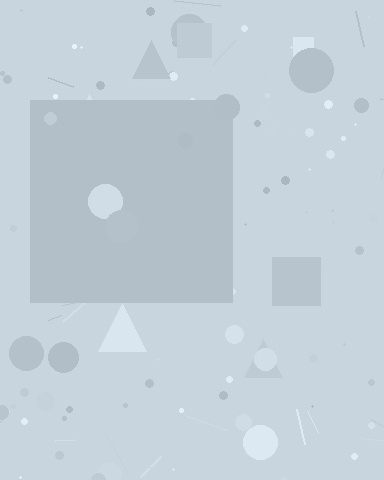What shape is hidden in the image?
A square is hidden in the image.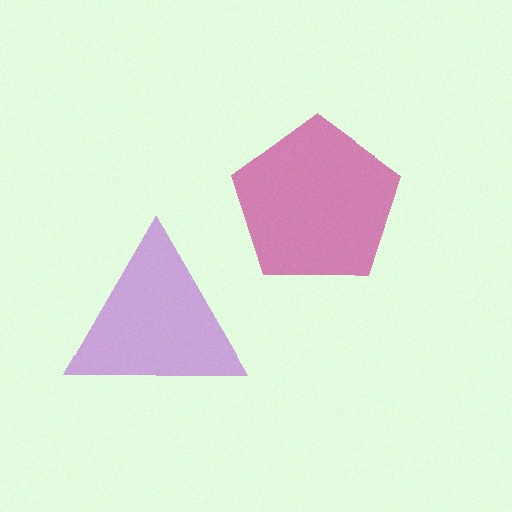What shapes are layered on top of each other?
The layered shapes are: a magenta pentagon, a purple triangle.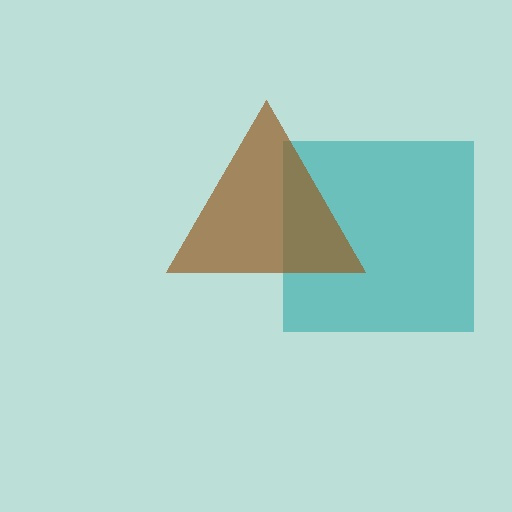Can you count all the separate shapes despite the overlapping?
Yes, there are 2 separate shapes.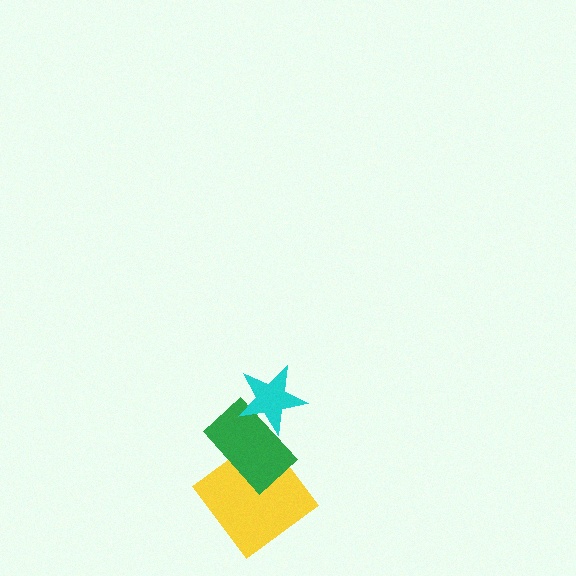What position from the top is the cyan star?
The cyan star is 1st from the top.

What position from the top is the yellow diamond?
The yellow diamond is 3rd from the top.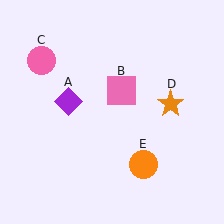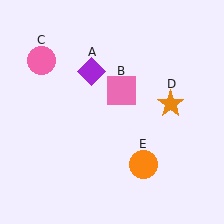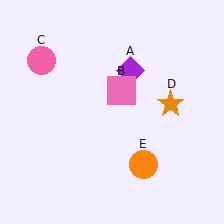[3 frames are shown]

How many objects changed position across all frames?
1 object changed position: purple diamond (object A).